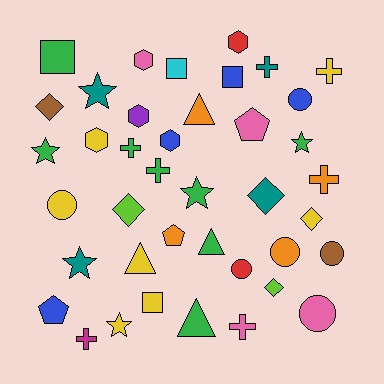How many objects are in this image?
There are 40 objects.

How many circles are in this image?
There are 6 circles.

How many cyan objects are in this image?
There is 1 cyan object.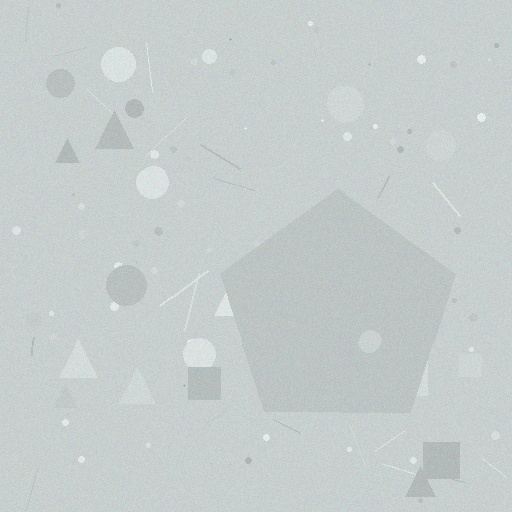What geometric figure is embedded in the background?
A pentagon is embedded in the background.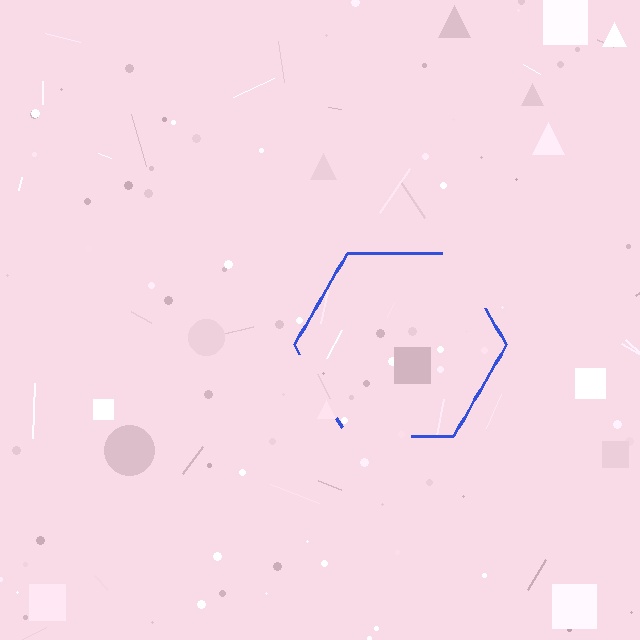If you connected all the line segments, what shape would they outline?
They would outline a hexagon.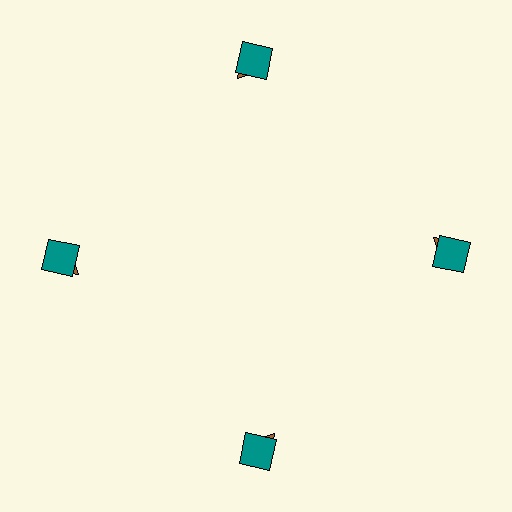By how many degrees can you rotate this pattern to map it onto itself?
The pattern maps onto itself every 90 degrees of rotation.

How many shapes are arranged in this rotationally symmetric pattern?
There are 8 shapes, arranged in 4 groups of 2.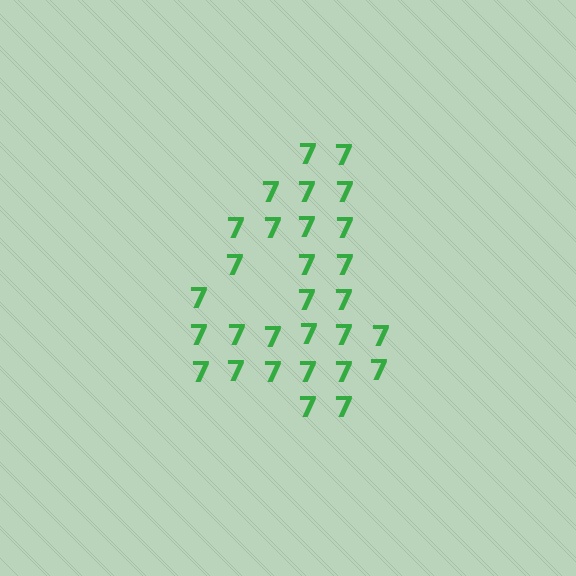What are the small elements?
The small elements are digit 7's.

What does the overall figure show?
The overall figure shows the digit 4.